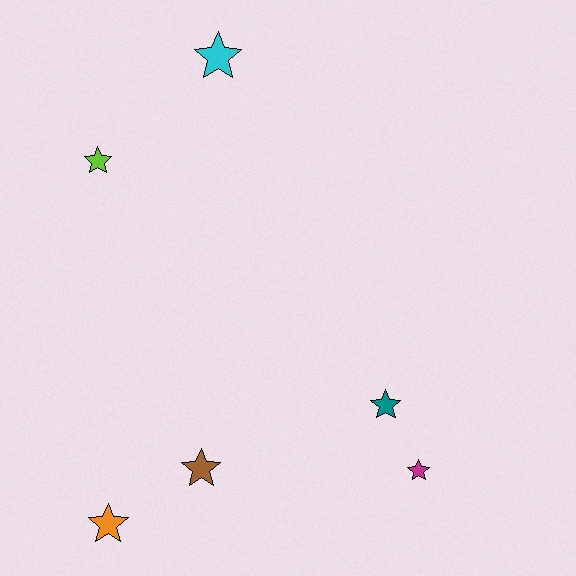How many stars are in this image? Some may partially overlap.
There are 6 stars.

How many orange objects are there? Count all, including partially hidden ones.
There is 1 orange object.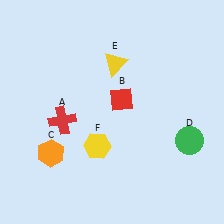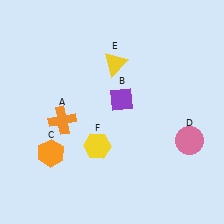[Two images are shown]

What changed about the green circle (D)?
In Image 1, D is green. In Image 2, it changed to pink.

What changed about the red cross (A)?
In Image 1, A is red. In Image 2, it changed to orange.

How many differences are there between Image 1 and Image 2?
There are 3 differences between the two images.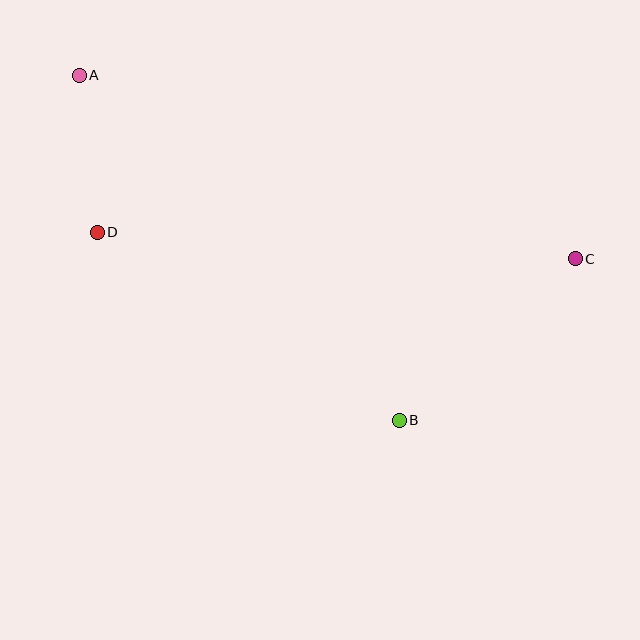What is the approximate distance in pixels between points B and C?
The distance between B and C is approximately 239 pixels.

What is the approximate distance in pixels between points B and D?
The distance between B and D is approximately 356 pixels.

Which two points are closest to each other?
Points A and D are closest to each other.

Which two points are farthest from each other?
Points A and C are farthest from each other.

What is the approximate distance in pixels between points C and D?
The distance between C and D is approximately 479 pixels.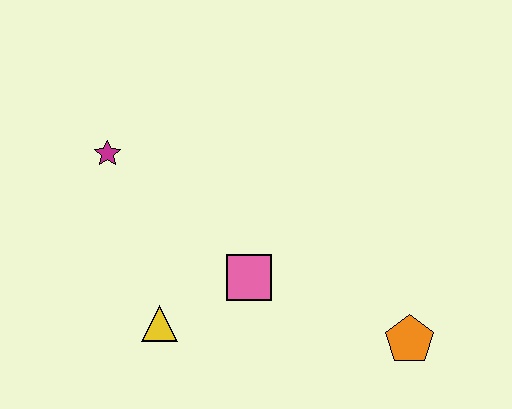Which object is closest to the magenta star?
The yellow triangle is closest to the magenta star.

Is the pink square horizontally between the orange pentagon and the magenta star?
Yes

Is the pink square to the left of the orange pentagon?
Yes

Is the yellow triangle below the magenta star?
Yes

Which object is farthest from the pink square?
The magenta star is farthest from the pink square.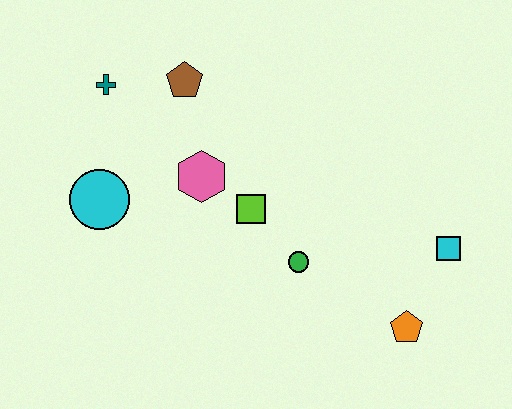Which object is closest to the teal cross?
The brown pentagon is closest to the teal cross.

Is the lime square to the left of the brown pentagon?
No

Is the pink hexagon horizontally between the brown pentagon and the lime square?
Yes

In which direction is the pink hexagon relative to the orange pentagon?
The pink hexagon is to the left of the orange pentagon.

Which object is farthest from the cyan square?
The teal cross is farthest from the cyan square.